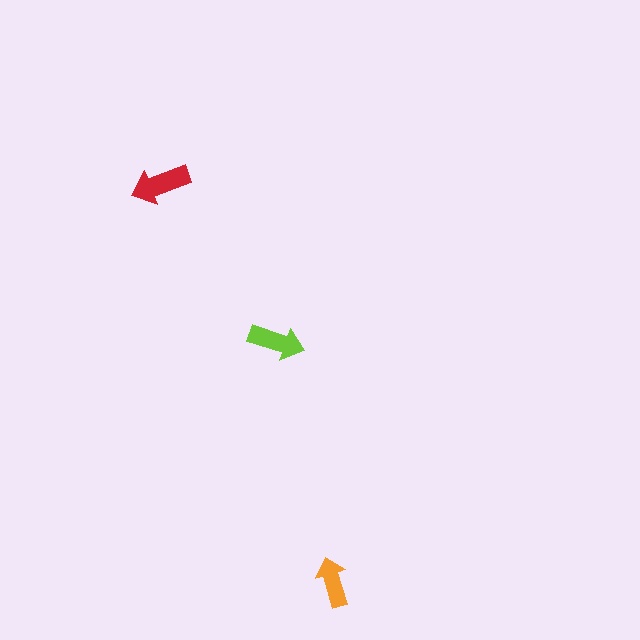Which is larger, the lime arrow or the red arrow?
The red one.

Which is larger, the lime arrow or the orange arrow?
The lime one.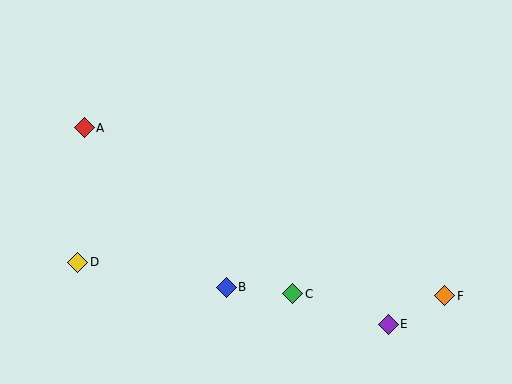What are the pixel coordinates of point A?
Point A is at (84, 128).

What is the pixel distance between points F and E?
The distance between F and E is 63 pixels.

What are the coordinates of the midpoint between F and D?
The midpoint between F and D is at (261, 279).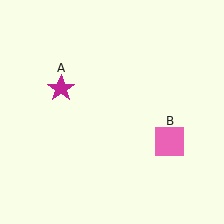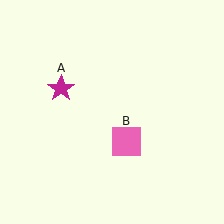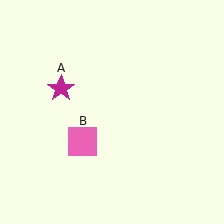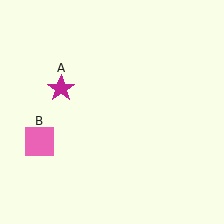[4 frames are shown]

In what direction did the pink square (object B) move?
The pink square (object B) moved left.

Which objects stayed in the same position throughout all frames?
Magenta star (object A) remained stationary.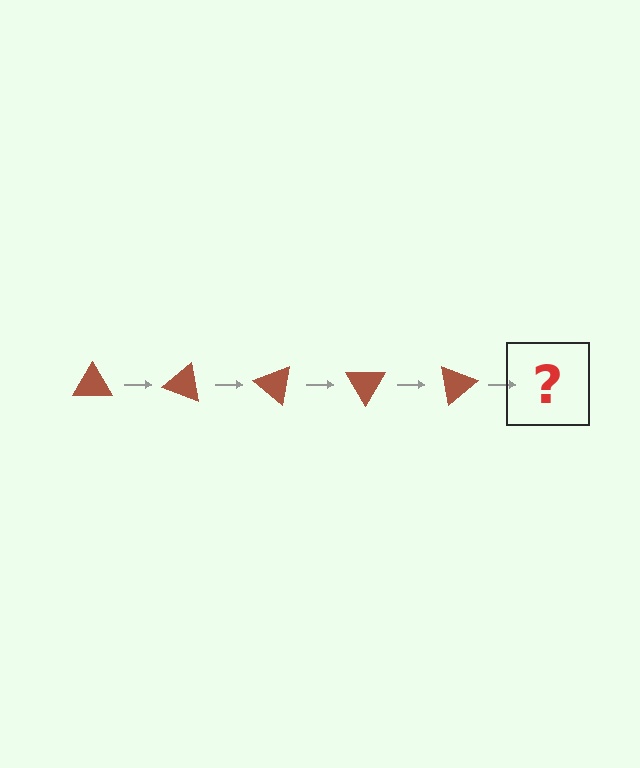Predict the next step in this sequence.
The next step is a brown triangle rotated 100 degrees.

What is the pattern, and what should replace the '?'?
The pattern is that the triangle rotates 20 degrees each step. The '?' should be a brown triangle rotated 100 degrees.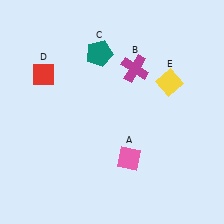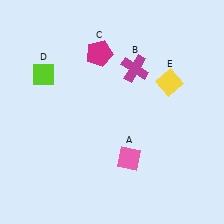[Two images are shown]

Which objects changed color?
C changed from teal to magenta. D changed from red to lime.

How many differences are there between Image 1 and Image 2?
There are 2 differences between the two images.